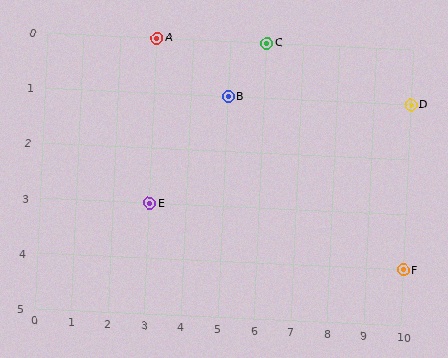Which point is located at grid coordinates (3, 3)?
Point E is at (3, 3).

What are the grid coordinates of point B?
Point B is at grid coordinates (5, 1).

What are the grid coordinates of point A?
Point A is at grid coordinates (3, 0).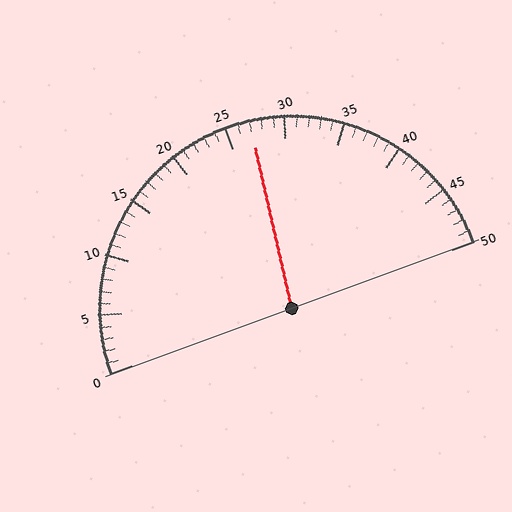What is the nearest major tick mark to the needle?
The nearest major tick mark is 25.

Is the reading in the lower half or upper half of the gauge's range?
The reading is in the upper half of the range (0 to 50).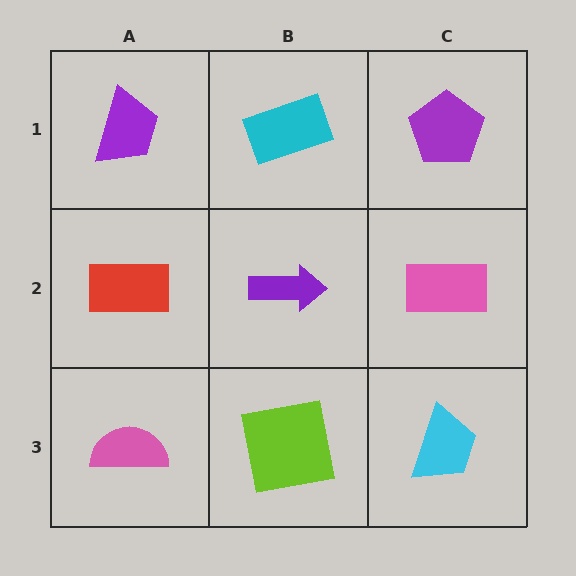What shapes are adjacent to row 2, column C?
A purple pentagon (row 1, column C), a cyan trapezoid (row 3, column C), a purple arrow (row 2, column B).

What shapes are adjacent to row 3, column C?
A pink rectangle (row 2, column C), a lime square (row 3, column B).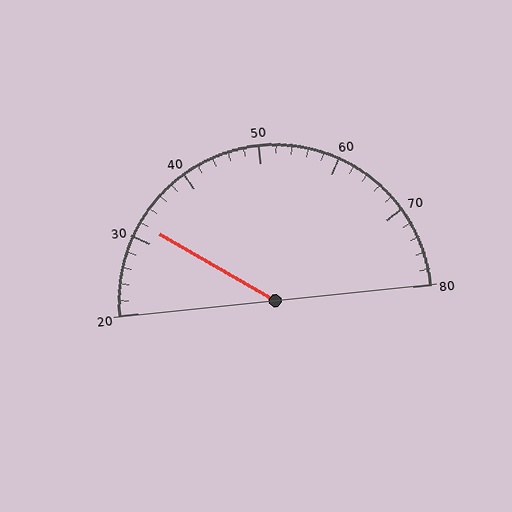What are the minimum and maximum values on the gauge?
The gauge ranges from 20 to 80.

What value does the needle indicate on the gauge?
The needle indicates approximately 32.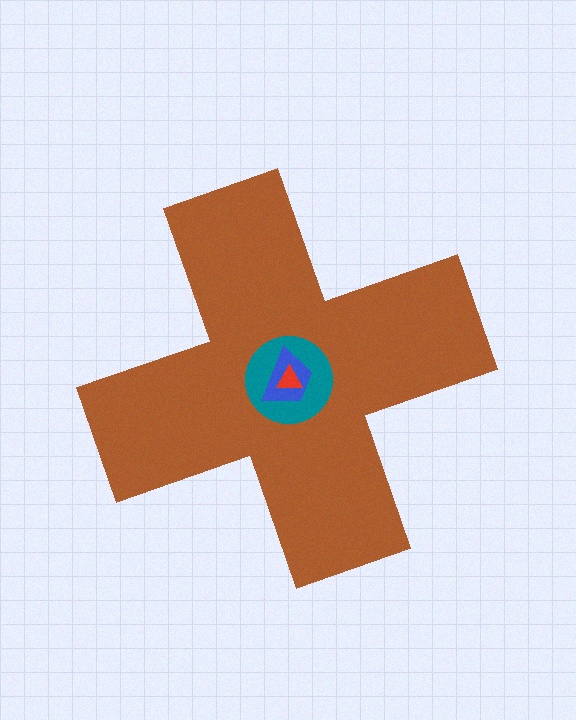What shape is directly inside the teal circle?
The blue trapezoid.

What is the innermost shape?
The red triangle.